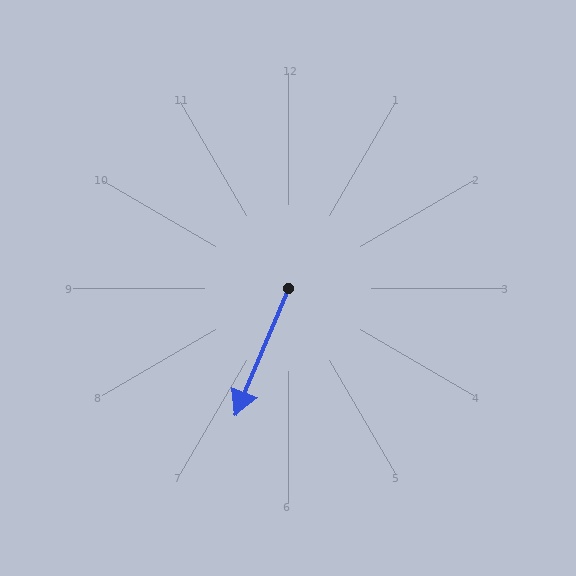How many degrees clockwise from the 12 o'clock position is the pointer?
Approximately 203 degrees.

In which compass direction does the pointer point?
Southwest.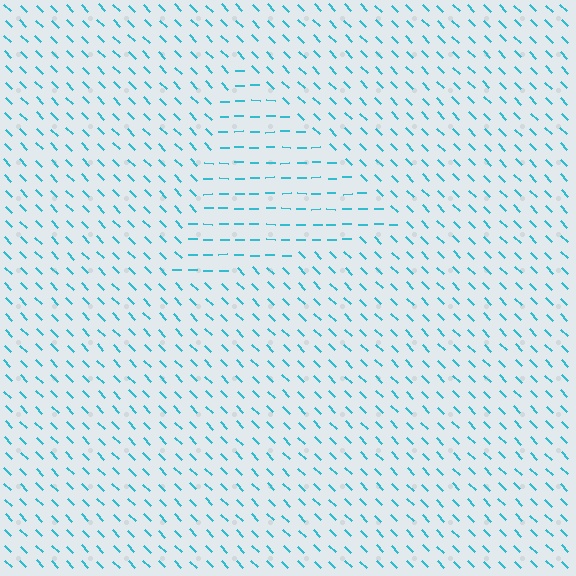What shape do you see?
I see a triangle.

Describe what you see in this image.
The image is filled with small cyan line segments. A triangle region in the image has lines oriented differently from the surrounding lines, creating a visible texture boundary.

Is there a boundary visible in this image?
Yes, there is a texture boundary formed by a change in line orientation.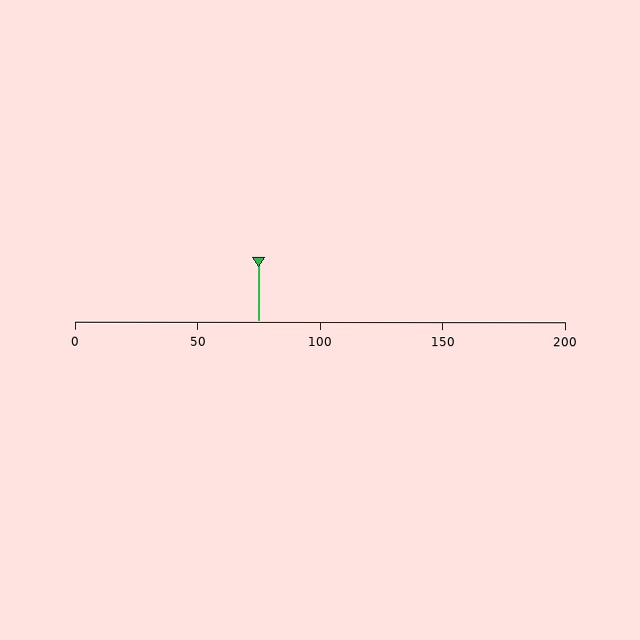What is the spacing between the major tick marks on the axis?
The major ticks are spaced 50 apart.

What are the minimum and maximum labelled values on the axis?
The axis runs from 0 to 200.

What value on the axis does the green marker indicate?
The marker indicates approximately 75.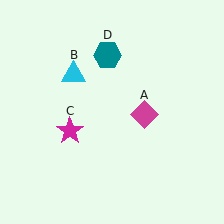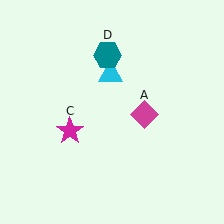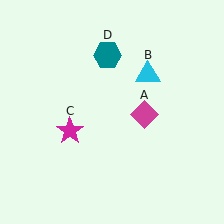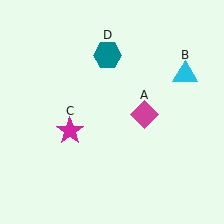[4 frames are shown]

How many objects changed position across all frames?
1 object changed position: cyan triangle (object B).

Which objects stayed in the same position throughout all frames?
Magenta diamond (object A) and magenta star (object C) and teal hexagon (object D) remained stationary.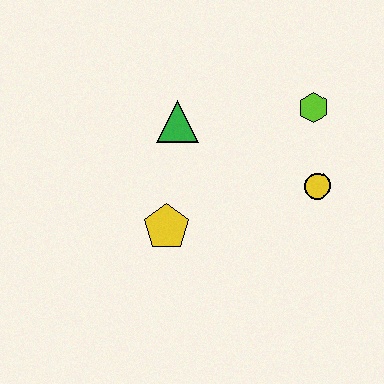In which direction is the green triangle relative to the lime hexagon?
The green triangle is to the left of the lime hexagon.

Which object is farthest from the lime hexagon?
The yellow pentagon is farthest from the lime hexagon.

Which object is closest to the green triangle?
The yellow pentagon is closest to the green triangle.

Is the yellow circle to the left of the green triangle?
No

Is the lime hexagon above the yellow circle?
Yes